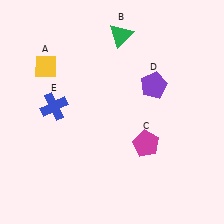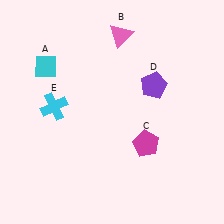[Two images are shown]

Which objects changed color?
A changed from yellow to cyan. B changed from green to pink. E changed from blue to cyan.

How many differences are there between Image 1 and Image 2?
There are 3 differences between the two images.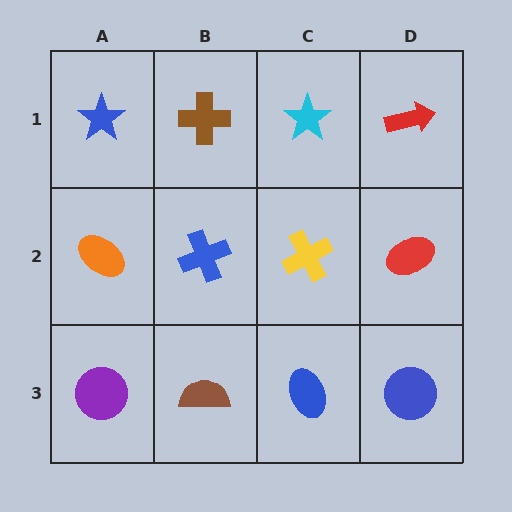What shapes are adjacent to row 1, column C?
A yellow cross (row 2, column C), a brown cross (row 1, column B), a red arrow (row 1, column D).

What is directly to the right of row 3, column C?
A blue circle.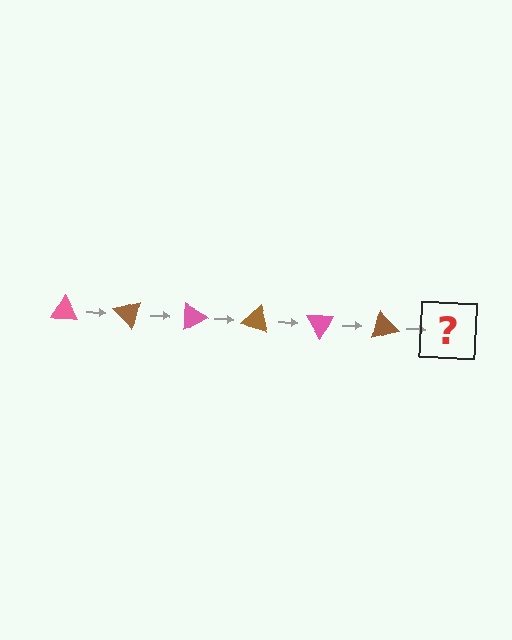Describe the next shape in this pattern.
It should be a pink triangle, rotated 270 degrees from the start.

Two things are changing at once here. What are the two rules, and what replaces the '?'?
The two rules are that it rotates 45 degrees each step and the color cycles through pink and brown. The '?' should be a pink triangle, rotated 270 degrees from the start.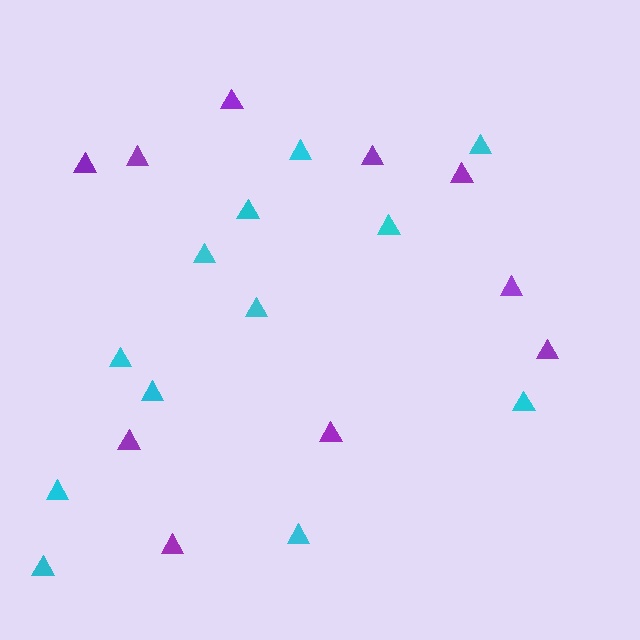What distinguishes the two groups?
There are 2 groups: one group of purple triangles (10) and one group of cyan triangles (12).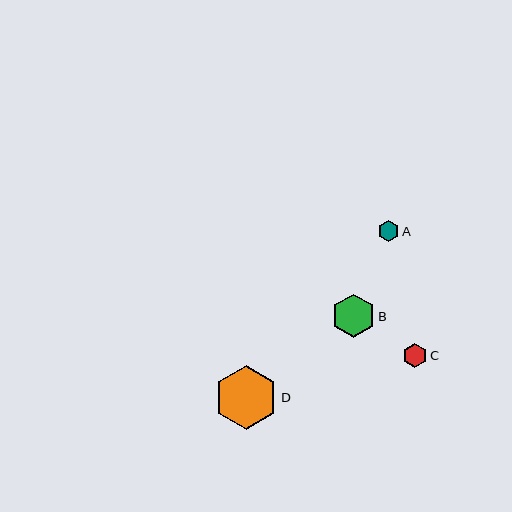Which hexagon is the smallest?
Hexagon A is the smallest with a size of approximately 21 pixels.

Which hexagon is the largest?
Hexagon D is the largest with a size of approximately 64 pixels.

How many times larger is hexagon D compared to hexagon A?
Hexagon D is approximately 3.0 times the size of hexagon A.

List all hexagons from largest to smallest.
From largest to smallest: D, B, C, A.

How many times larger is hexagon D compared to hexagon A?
Hexagon D is approximately 3.0 times the size of hexagon A.